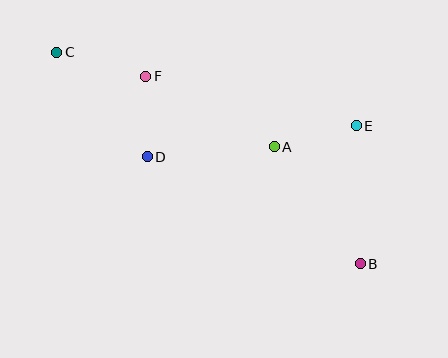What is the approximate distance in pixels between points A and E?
The distance between A and E is approximately 85 pixels.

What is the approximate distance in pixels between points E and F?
The distance between E and F is approximately 216 pixels.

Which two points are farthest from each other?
Points B and C are farthest from each other.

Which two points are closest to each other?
Points D and F are closest to each other.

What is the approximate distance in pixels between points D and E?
The distance between D and E is approximately 211 pixels.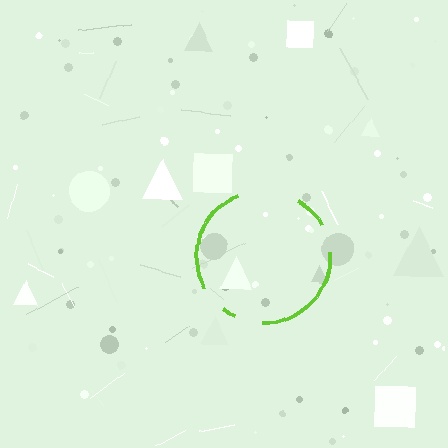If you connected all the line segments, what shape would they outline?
They would outline a circle.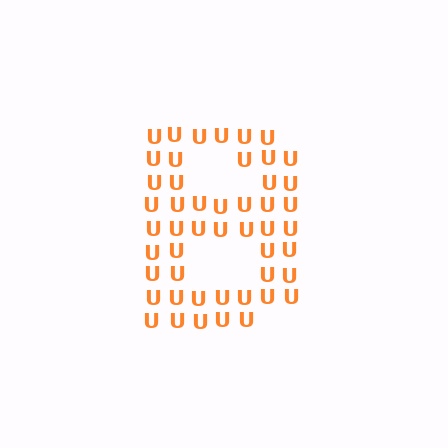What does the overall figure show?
The overall figure shows the letter B.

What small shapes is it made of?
It is made of small letter U's.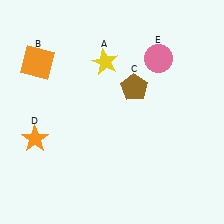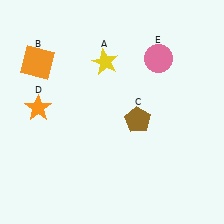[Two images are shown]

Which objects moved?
The objects that moved are: the brown pentagon (C), the orange star (D).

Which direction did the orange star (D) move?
The orange star (D) moved up.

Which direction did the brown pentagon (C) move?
The brown pentagon (C) moved down.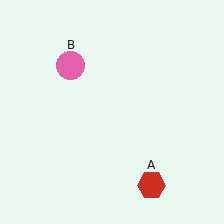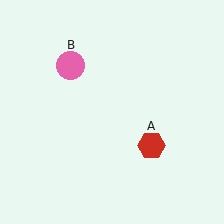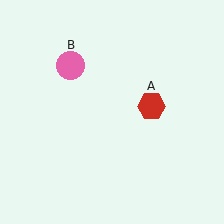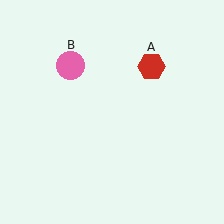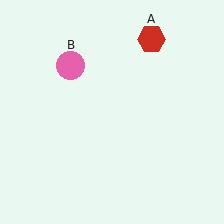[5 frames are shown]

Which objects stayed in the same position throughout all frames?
Pink circle (object B) remained stationary.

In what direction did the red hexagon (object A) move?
The red hexagon (object A) moved up.